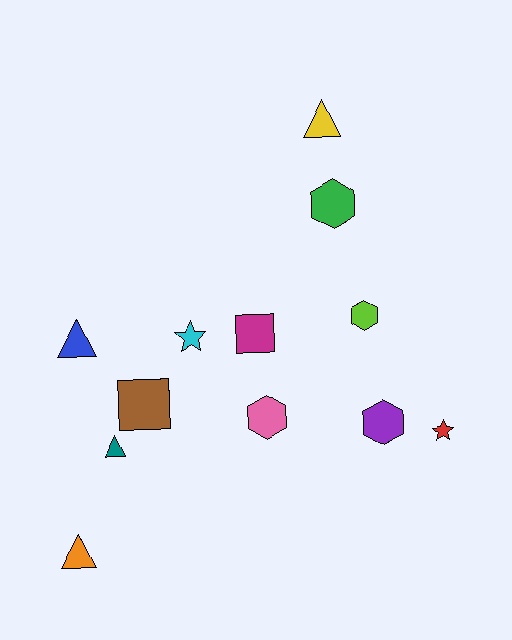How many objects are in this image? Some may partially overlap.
There are 12 objects.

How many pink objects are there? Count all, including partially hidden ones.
There is 1 pink object.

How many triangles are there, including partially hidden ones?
There are 4 triangles.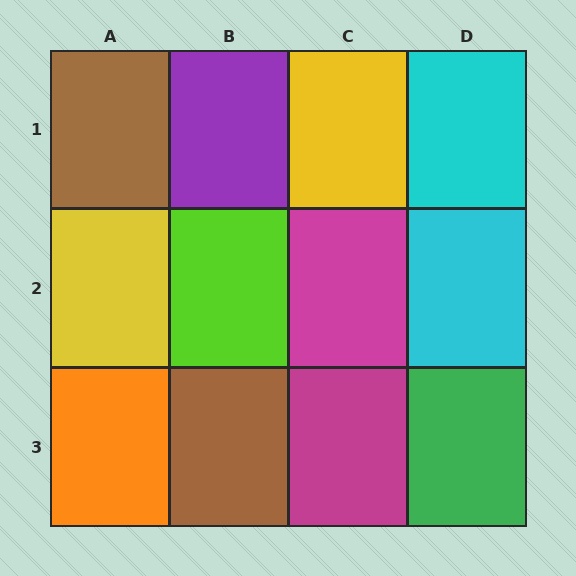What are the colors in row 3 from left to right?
Orange, brown, magenta, green.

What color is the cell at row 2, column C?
Magenta.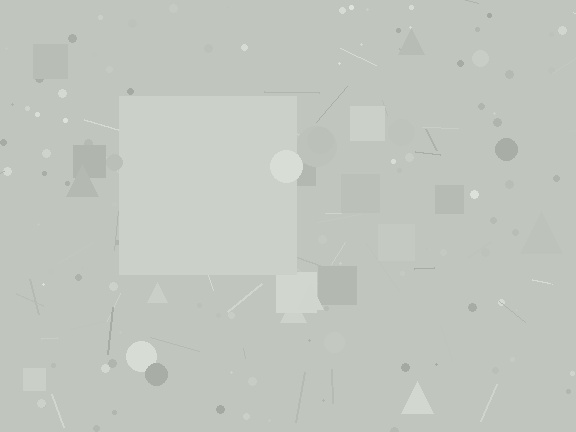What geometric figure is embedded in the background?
A square is embedded in the background.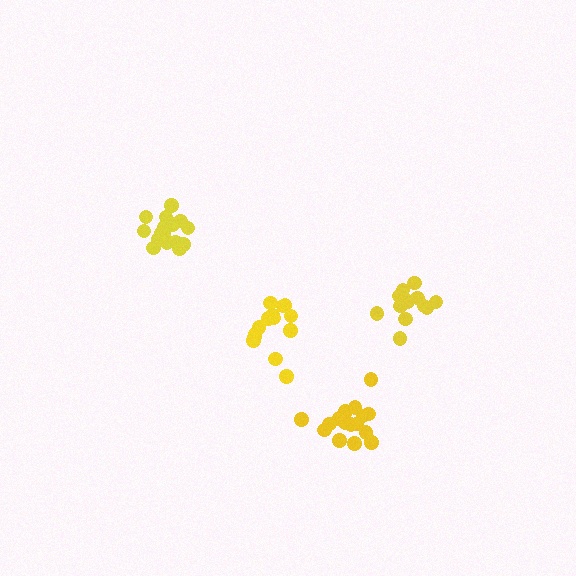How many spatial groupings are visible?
There are 4 spatial groupings.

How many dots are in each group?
Group 1: 16 dots, Group 2: 16 dots, Group 3: 13 dots, Group 4: 14 dots (59 total).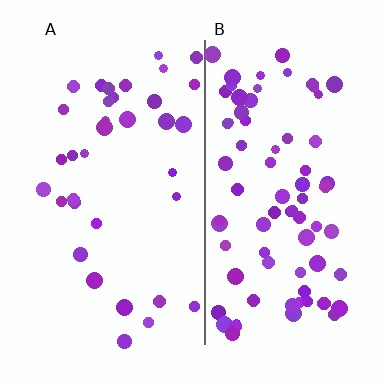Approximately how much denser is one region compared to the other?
Approximately 2.1× — region B over region A.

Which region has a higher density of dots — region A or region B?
B (the right).